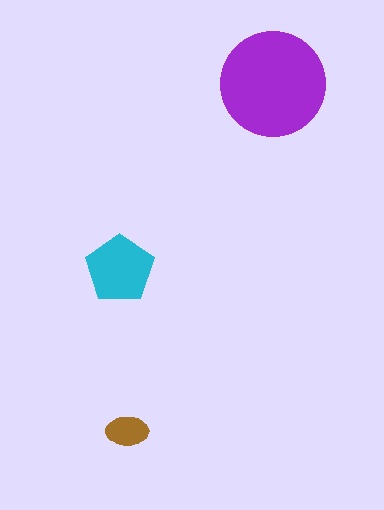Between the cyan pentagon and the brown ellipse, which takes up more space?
The cyan pentagon.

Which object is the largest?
The purple circle.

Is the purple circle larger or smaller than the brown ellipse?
Larger.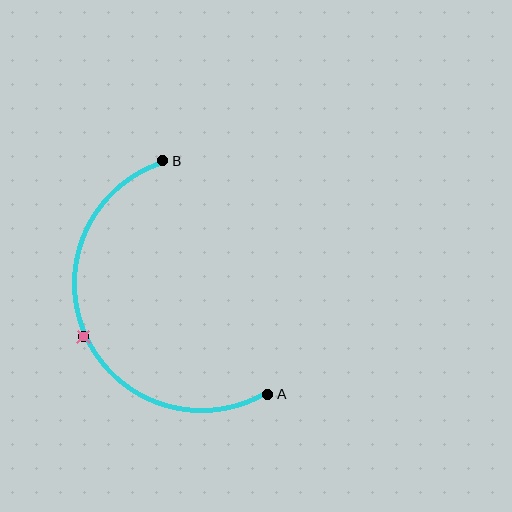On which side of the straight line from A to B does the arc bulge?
The arc bulges to the left of the straight line connecting A and B.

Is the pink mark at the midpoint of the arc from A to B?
Yes. The pink mark lies on the arc at equal arc-length from both A and B — it is the arc midpoint.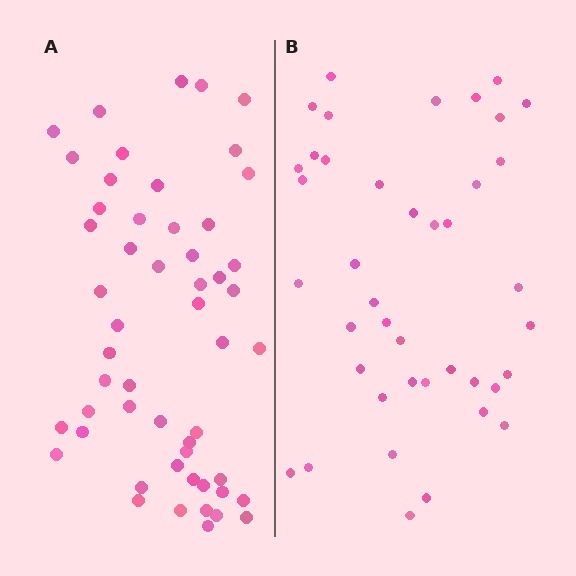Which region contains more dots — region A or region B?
Region A (the left region) has more dots.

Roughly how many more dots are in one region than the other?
Region A has roughly 12 or so more dots than region B.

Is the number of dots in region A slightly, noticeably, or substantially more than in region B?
Region A has noticeably more, but not dramatically so. The ratio is roughly 1.3 to 1.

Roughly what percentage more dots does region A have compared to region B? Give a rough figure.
About 30% more.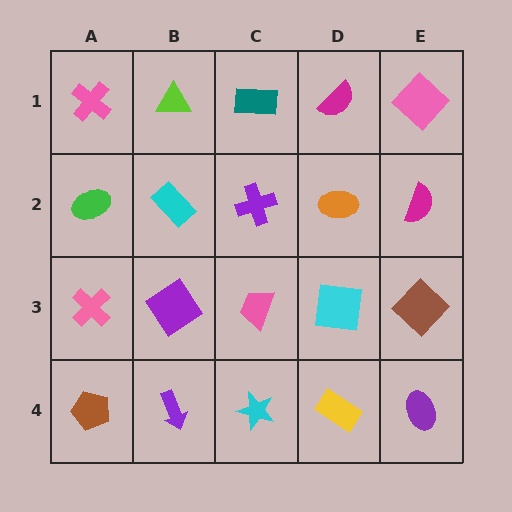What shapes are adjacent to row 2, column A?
A pink cross (row 1, column A), a pink cross (row 3, column A), a cyan rectangle (row 2, column B).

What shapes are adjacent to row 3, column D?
An orange ellipse (row 2, column D), a yellow rectangle (row 4, column D), a pink trapezoid (row 3, column C), a brown diamond (row 3, column E).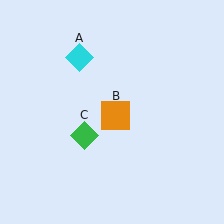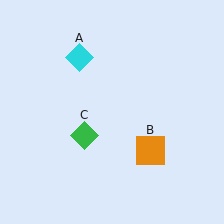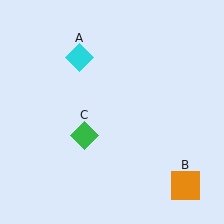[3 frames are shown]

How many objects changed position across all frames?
1 object changed position: orange square (object B).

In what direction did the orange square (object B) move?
The orange square (object B) moved down and to the right.